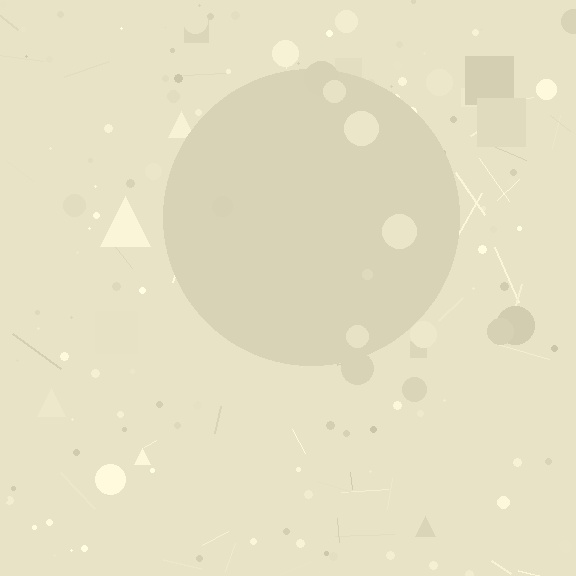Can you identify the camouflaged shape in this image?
The camouflaged shape is a circle.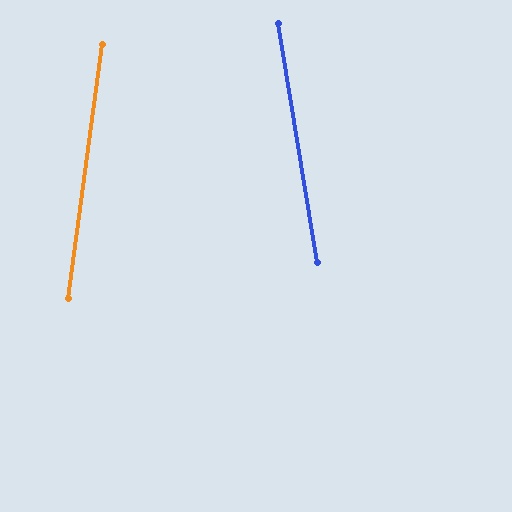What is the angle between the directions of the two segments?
Approximately 17 degrees.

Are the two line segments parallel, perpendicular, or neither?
Neither parallel nor perpendicular — they differ by about 17°.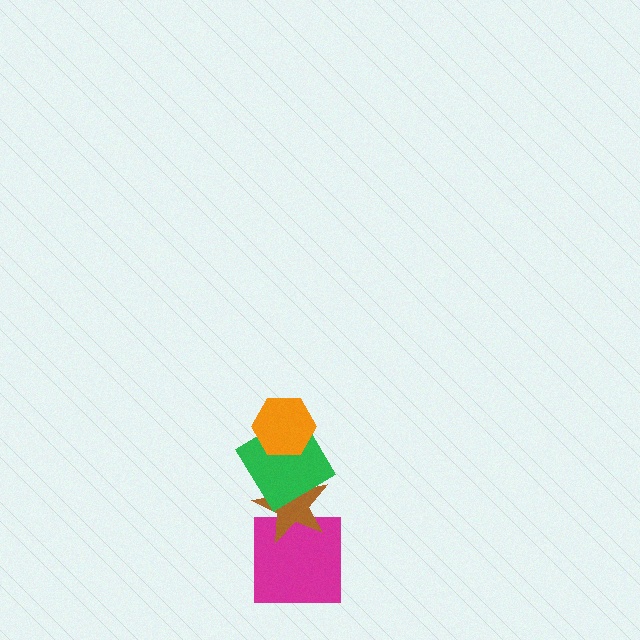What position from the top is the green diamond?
The green diamond is 2nd from the top.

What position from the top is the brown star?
The brown star is 3rd from the top.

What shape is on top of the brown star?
The green diamond is on top of the brown star.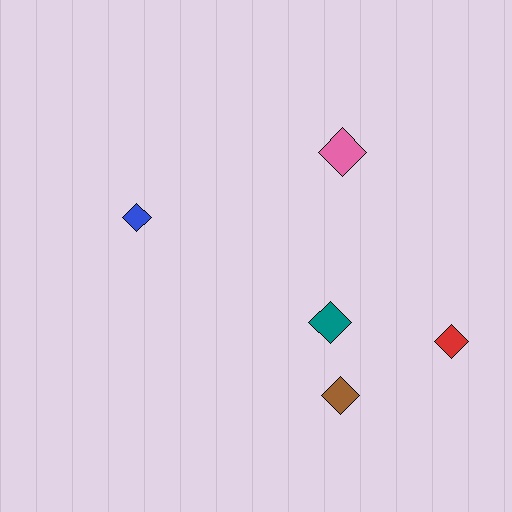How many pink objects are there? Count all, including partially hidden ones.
There is 1 pink object.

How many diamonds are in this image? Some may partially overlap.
There are 5 diamonds.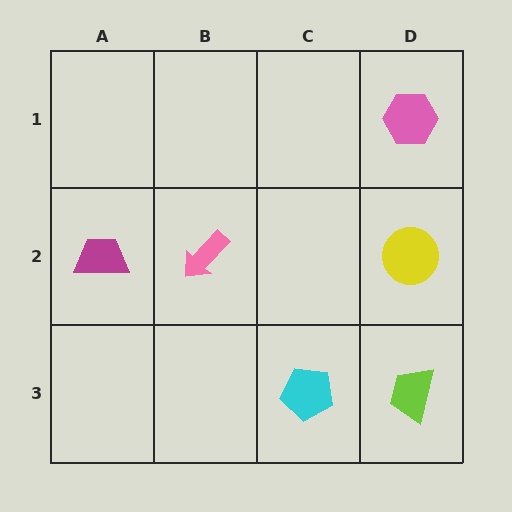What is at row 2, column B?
A pink arrow.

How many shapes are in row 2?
3 shapes.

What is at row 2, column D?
A yellow circle.